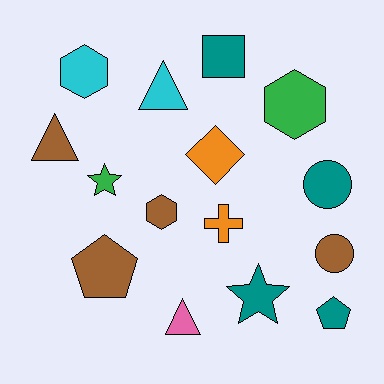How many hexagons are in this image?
There are 3 hexagons.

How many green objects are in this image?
There are 2 green objects.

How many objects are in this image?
There are 15 objects.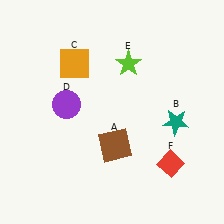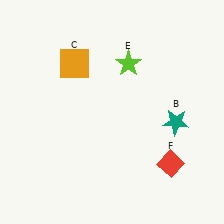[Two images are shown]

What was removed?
The brown square (A), the purple circle (D) were removed in Image 2.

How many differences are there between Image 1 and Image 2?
There are 2 differences between the two images.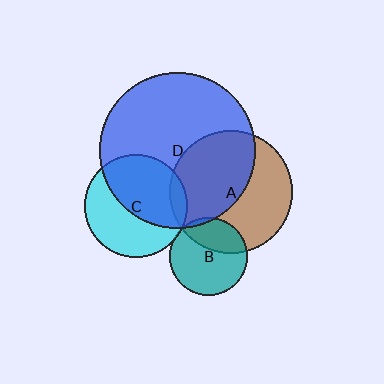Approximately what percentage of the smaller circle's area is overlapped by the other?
Approximately 10%.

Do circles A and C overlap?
Yes.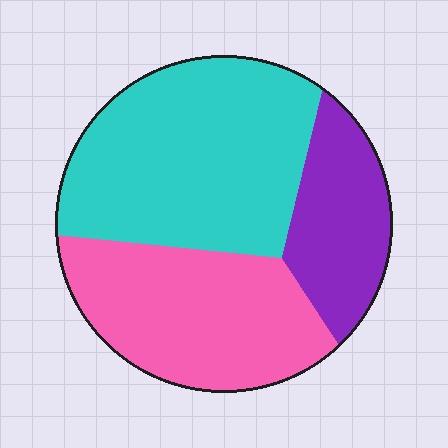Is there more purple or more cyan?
Cyan.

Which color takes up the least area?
Purple, at roughly 20%.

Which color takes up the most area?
Cyan, at roughly 45%.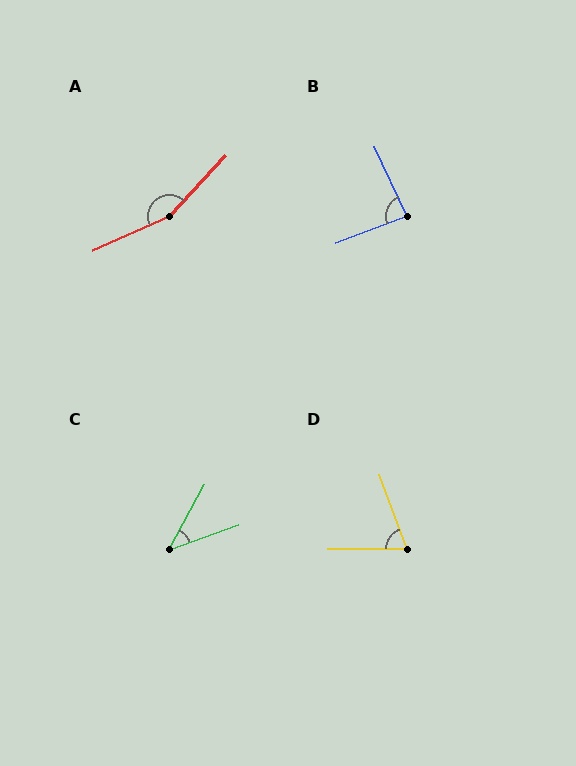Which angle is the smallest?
C, at approximately 41 degrees.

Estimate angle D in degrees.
Approximately 70 degrees.